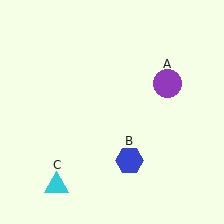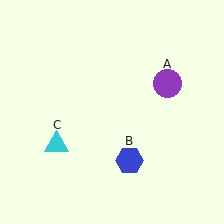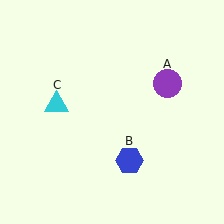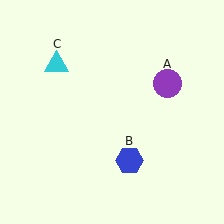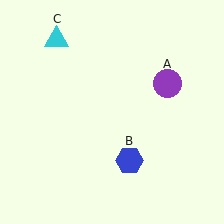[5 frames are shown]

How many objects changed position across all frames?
1 object changed position: cyan triangle (object C).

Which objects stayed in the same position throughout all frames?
Purple circle (object A) and blue hexagon (object B) remained stationary.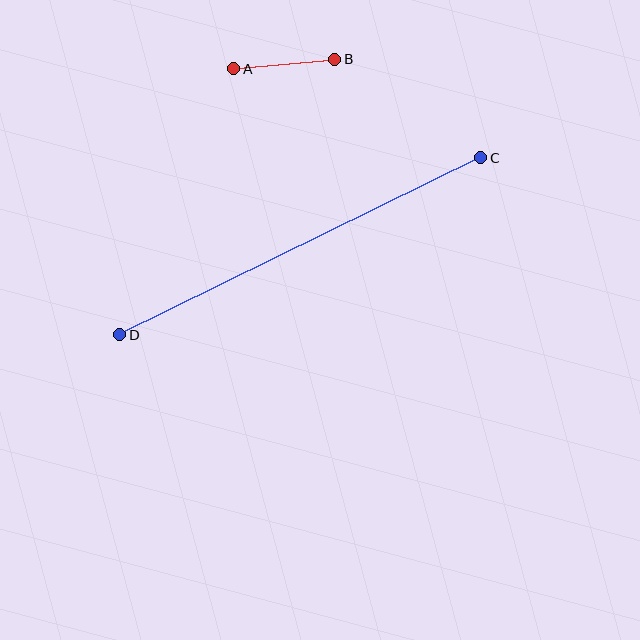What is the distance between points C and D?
The distance is approximately 402 pixels.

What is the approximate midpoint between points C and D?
The midpoint is at approximately (300, 246) pixels.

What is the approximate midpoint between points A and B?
The midpoint is at approximately (284, 64) pixels.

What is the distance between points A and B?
The distance is approximately 102 pixels.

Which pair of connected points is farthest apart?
Points C and D are farthest apart.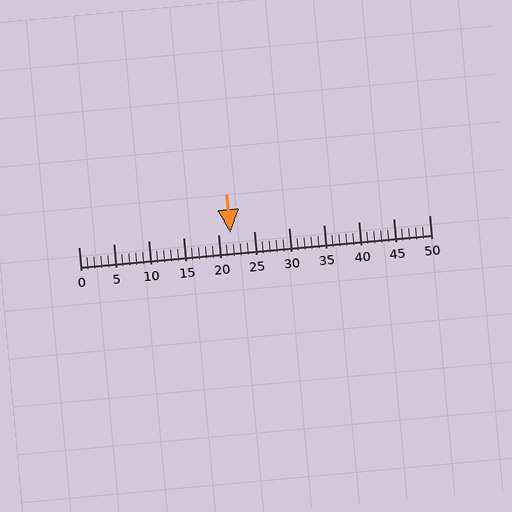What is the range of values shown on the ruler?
The ruler shows values from 0 to 50.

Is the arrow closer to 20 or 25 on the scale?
The arrow is closer to 20.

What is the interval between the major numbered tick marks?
The major tick marks are spaced 5 units apart.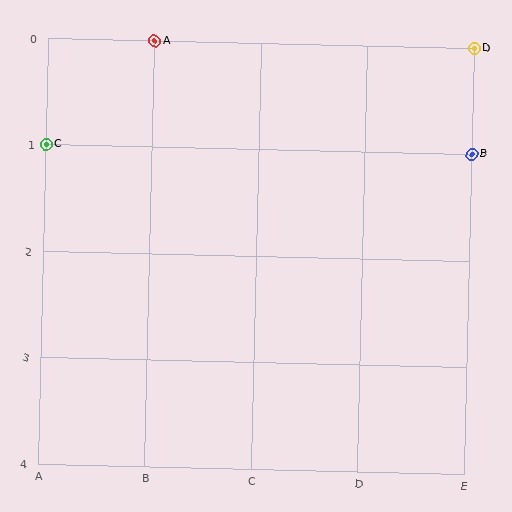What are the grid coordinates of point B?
Point B is at grid coordinates (E, 1).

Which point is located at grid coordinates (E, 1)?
Point B is at (E, 1).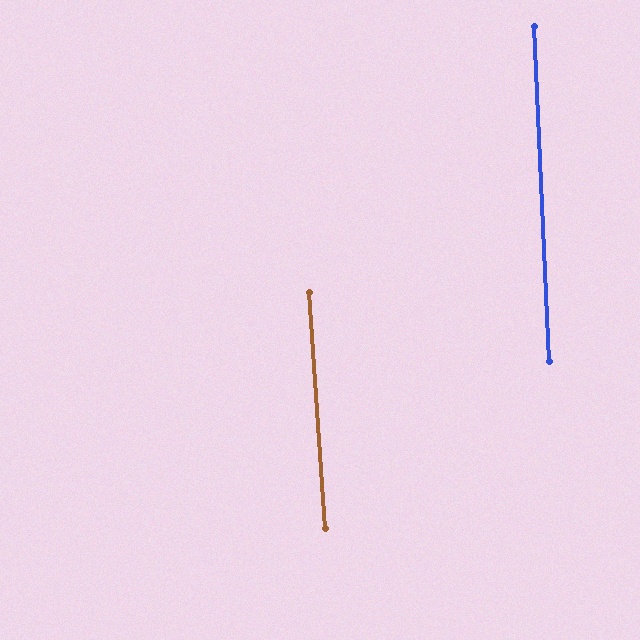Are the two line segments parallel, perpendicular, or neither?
Parallel — their directions differ by only 1.3°.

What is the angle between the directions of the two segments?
Approximately 1 degree.